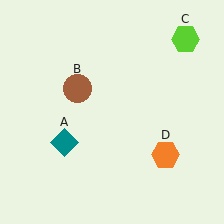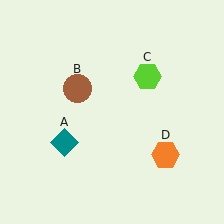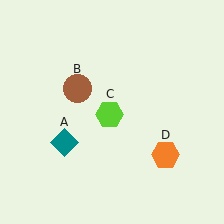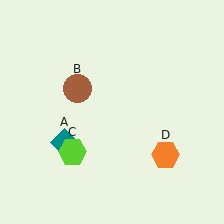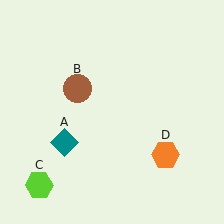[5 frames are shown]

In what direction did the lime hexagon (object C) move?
The lime hexagon (object C) moved down and to the left.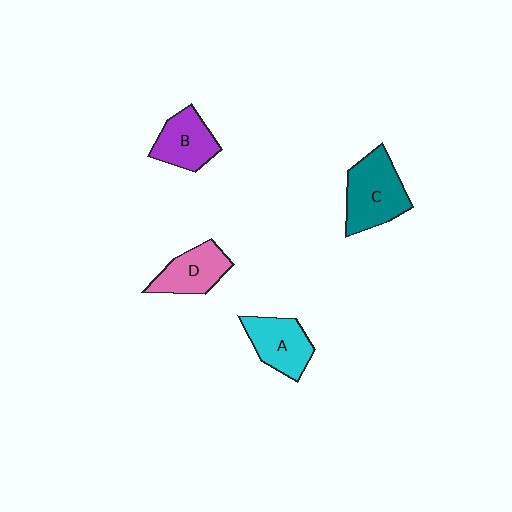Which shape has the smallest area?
Shape D (pink).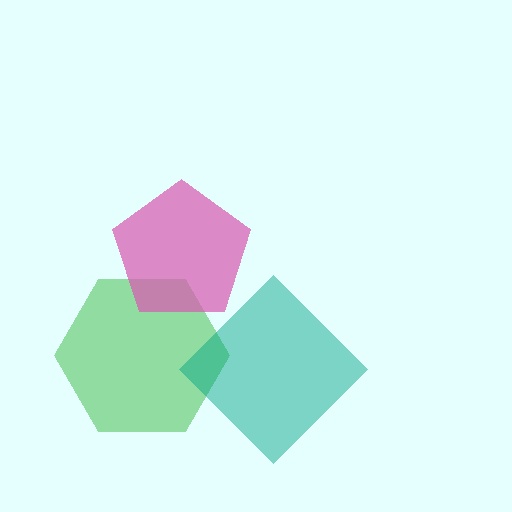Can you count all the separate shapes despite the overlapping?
Yes, there are 3 separate shapes.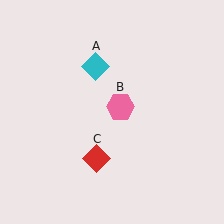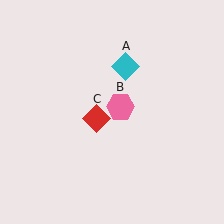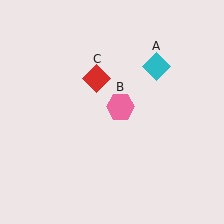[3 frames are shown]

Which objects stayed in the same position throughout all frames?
Pink hexagon (object B) remained stationary.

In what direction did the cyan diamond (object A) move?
The cyan diamond (object A) moved right.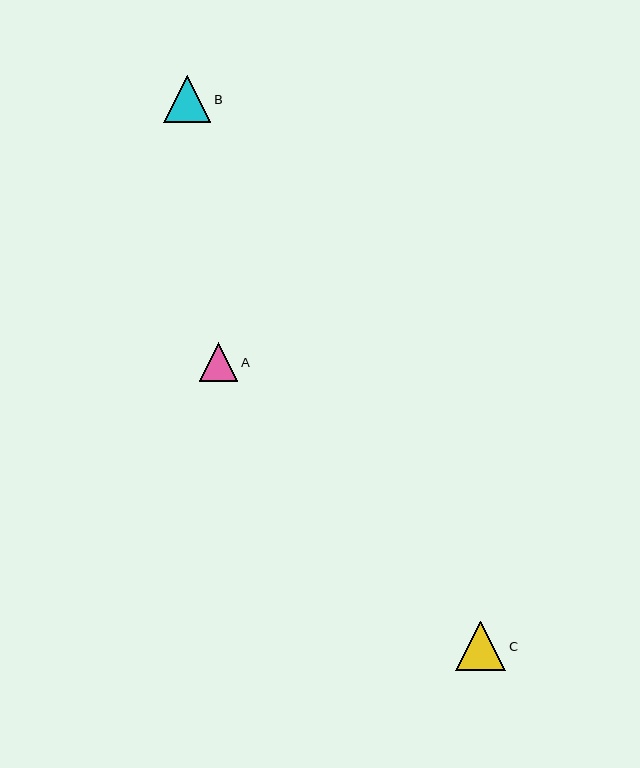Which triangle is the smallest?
Triangle A is the smallest with a size of approximately 39 pixels.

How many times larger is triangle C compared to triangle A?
Triangle C is approximately 1.3 times the size of triangle A.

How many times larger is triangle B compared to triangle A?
Triangle B is approximately 1.2 times the size of triangle A.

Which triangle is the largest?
Triangle C is the largest with a size of approximately 50 pixels.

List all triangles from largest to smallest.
From largest to smallest: C, B, A.